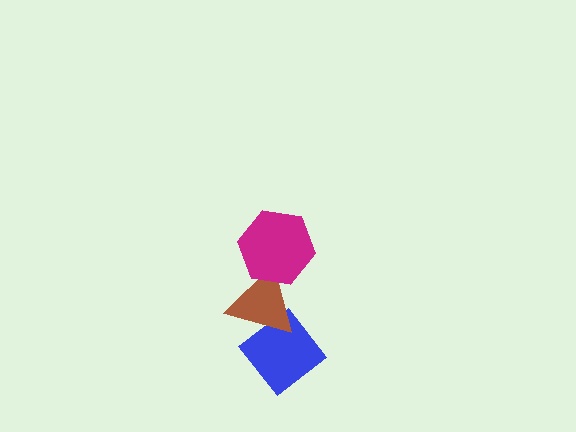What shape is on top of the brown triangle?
The magenta hexagon is on top of the brown triangle.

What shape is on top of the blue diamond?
The brown triangle is on top of the blue diamond.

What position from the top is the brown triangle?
The brown triangle is 2nd from the top.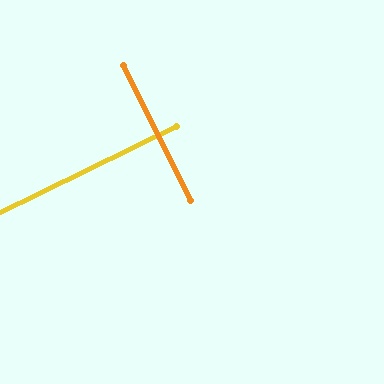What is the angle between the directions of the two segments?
Approximately 90 degrees.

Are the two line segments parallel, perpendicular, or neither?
Perpendicular — they meet at approximately 90°.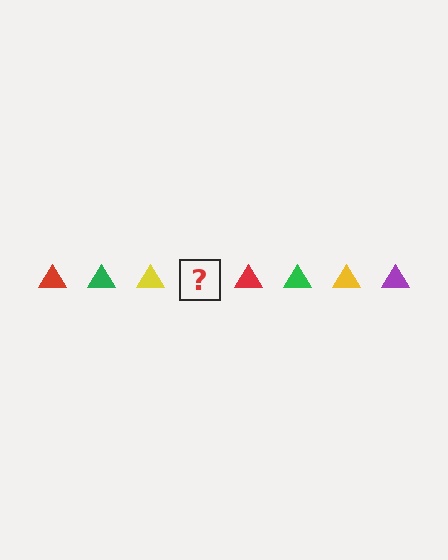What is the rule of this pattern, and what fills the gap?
The rule is that the pattern cycles through red, green, yellow, purple triangles. The gap should be filled with a purple triangle.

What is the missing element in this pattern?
The missing element is a purple triangle.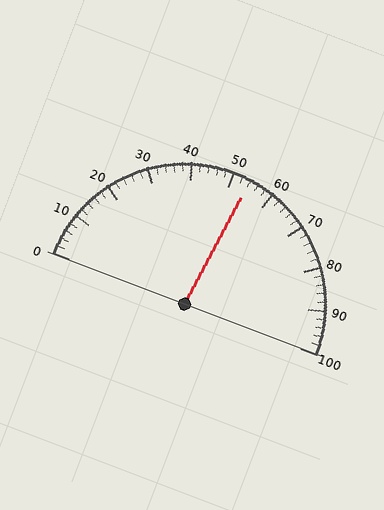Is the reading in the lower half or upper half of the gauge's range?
The reading is in the upper half of the range (0 to 100).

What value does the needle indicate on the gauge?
The needle indicates approximately 54.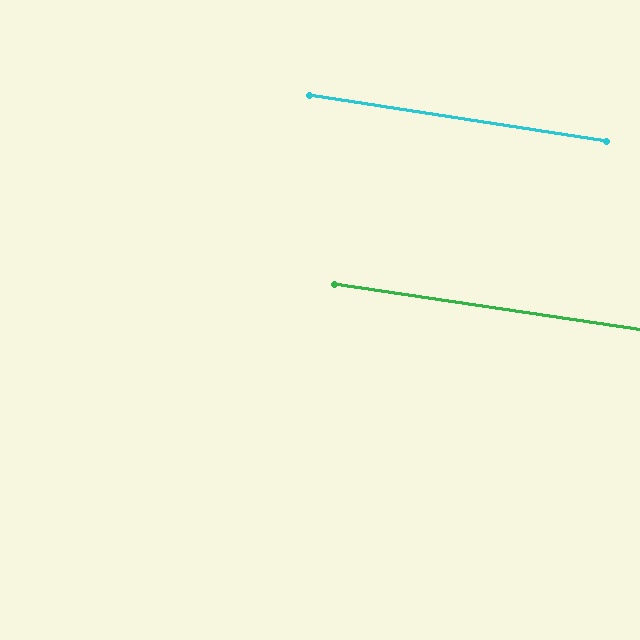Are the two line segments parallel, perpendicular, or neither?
Parallel — their directions differ by only 0.3°.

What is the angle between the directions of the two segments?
Approximately 0 degrees.